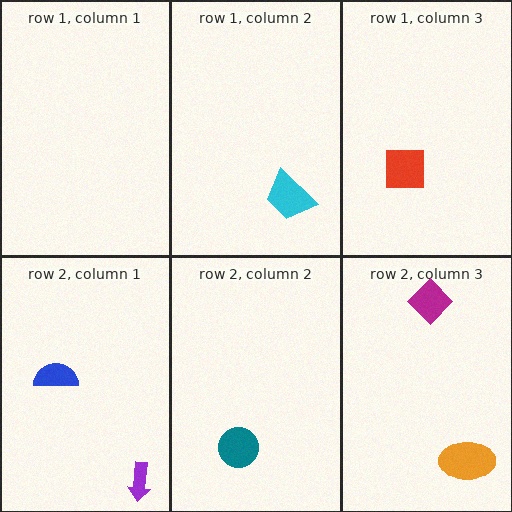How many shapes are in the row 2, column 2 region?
1.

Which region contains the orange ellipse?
The row 2, column 3 region.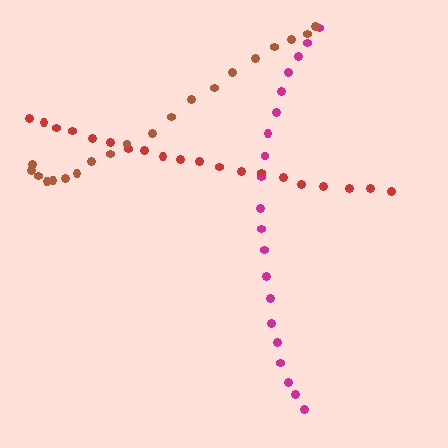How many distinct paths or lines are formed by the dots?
There are 3 distinct paths.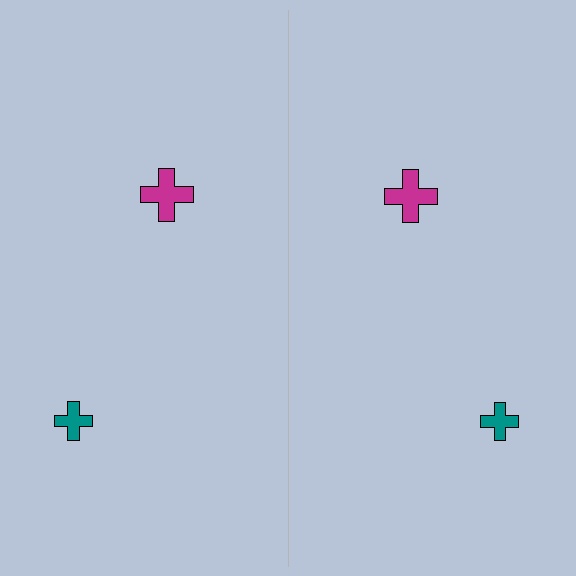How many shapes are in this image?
There are 4 shapes in this image.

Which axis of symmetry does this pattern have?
The pattern has a vertical axis of symmetry running through the center of the image.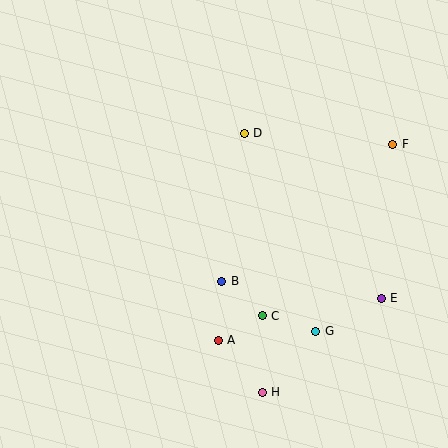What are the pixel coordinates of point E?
Point E is at (381, 298).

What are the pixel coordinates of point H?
Point H is at (262, 392).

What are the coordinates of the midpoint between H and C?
The midpoint between H and C is at (262, 354).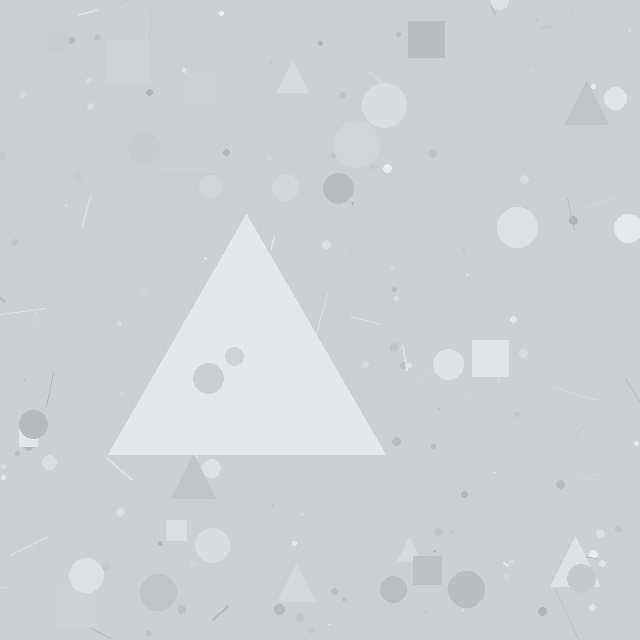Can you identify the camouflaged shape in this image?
The camouflaged shape is a triangle.